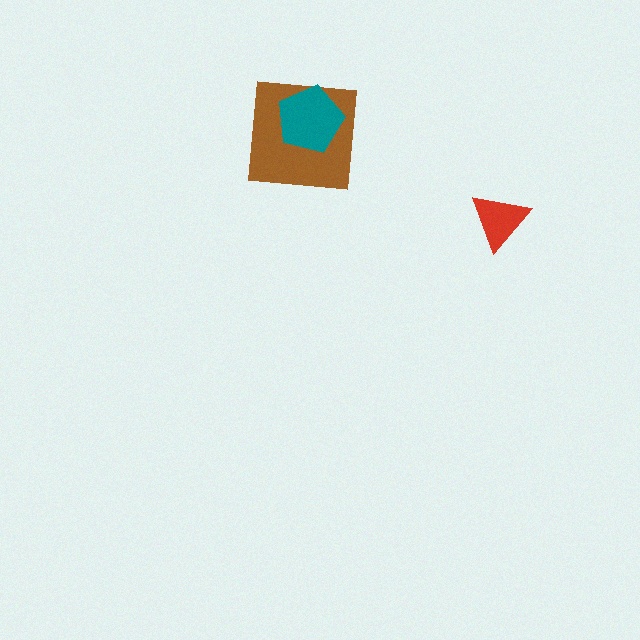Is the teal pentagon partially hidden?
No, no other shape covers it.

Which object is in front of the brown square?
The teal pentagon is in front of the brown square.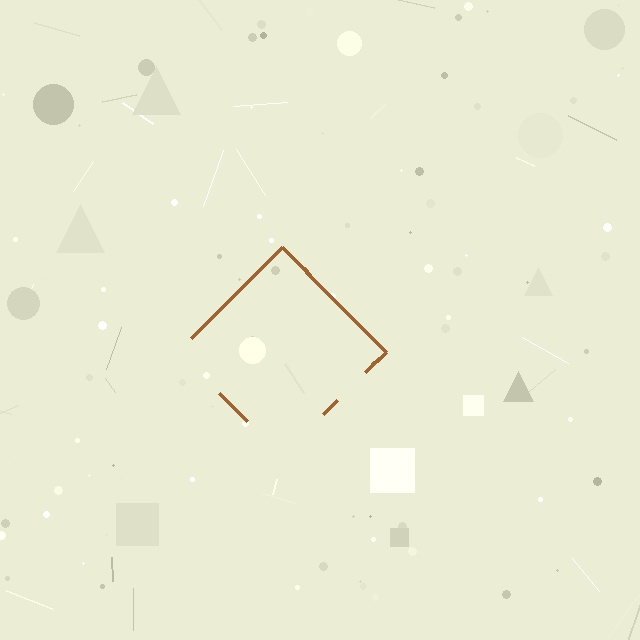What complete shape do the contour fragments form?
The contour fragments form a diamond.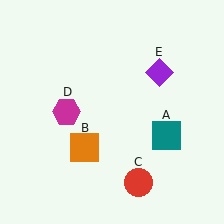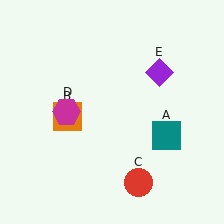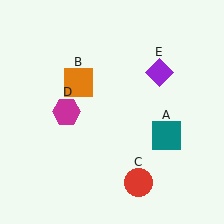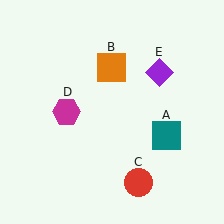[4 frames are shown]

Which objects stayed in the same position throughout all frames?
Teal square (object A) and red circle (object C) and magenta hexagon (object D) and purple diamond (object E) remained stationary.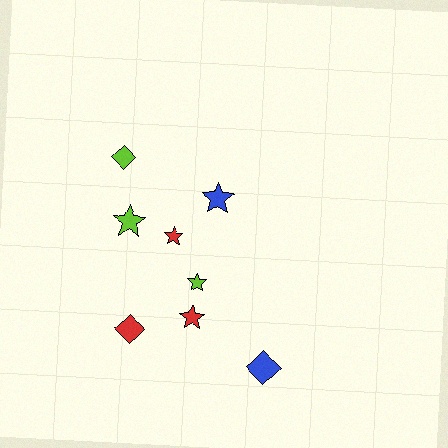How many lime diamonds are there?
There is 1 lime diamond.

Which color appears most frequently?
Red, with 3 objects.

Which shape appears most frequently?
Star, with 5 objects.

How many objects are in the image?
There are 8 objects.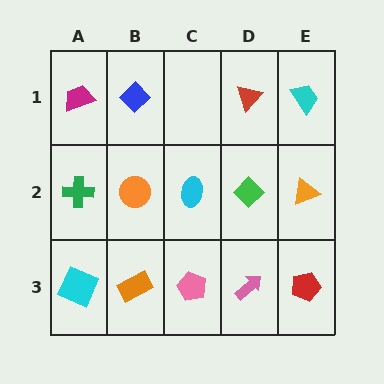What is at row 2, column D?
A green diamond.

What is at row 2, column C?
A cyan ellipse.